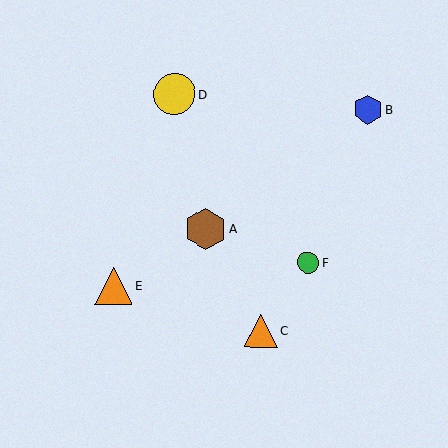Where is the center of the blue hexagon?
The center of the blue hexagon is at (368, 109).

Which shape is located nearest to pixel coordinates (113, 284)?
The orange triangle (labeled E) at (114, 286) is nearest to that location.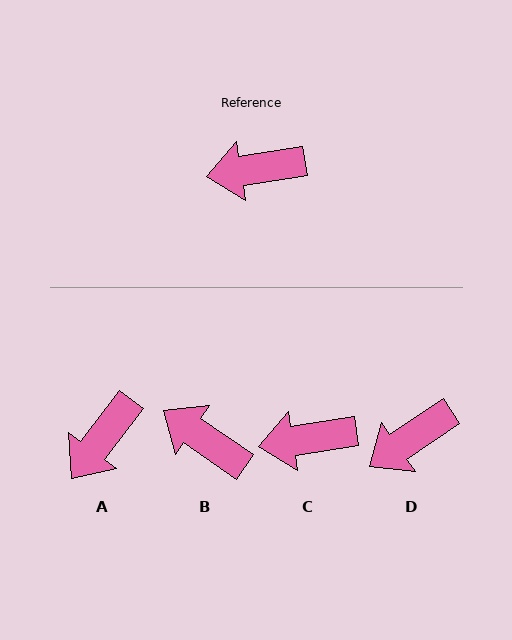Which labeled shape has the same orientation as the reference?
C.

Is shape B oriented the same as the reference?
No, it is off by about 44 degrees.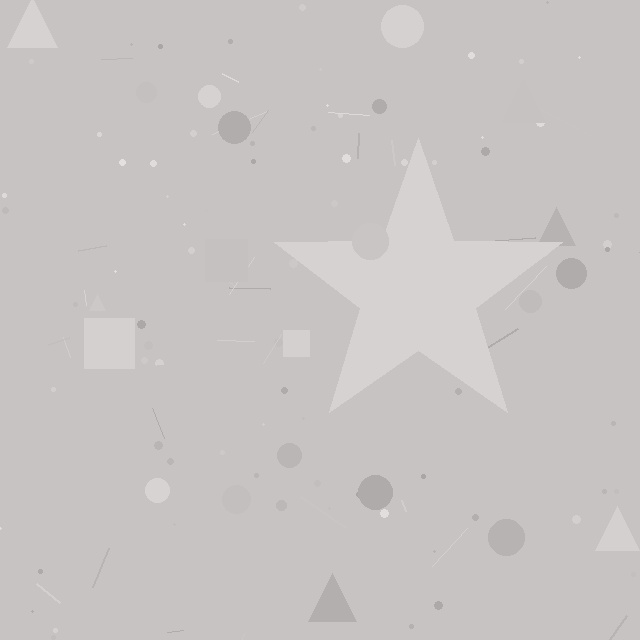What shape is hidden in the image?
A star is hidden in the image.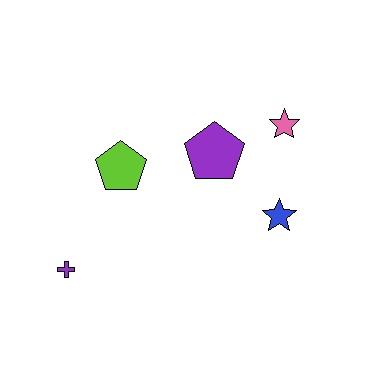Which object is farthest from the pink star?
The purple cross is farthest from the pink star.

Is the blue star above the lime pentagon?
No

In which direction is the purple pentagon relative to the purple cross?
The purple pentagon is to the right of the purple cross.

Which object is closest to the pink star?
The purple pentagon is closest to the pink star.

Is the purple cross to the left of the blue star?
Yes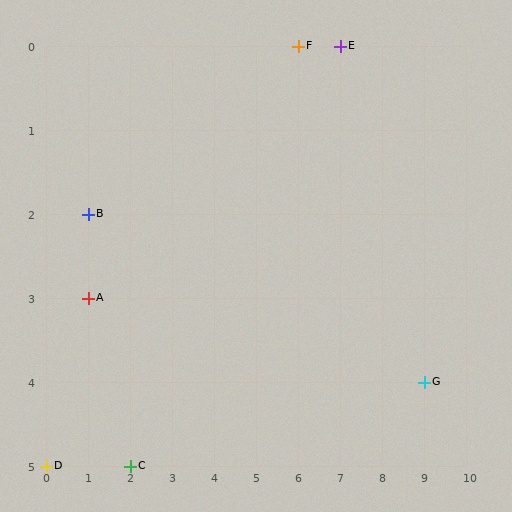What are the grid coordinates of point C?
Point C is at grid coordinates (2, 5).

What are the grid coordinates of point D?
Point D is at grid coordinates (0, 5).